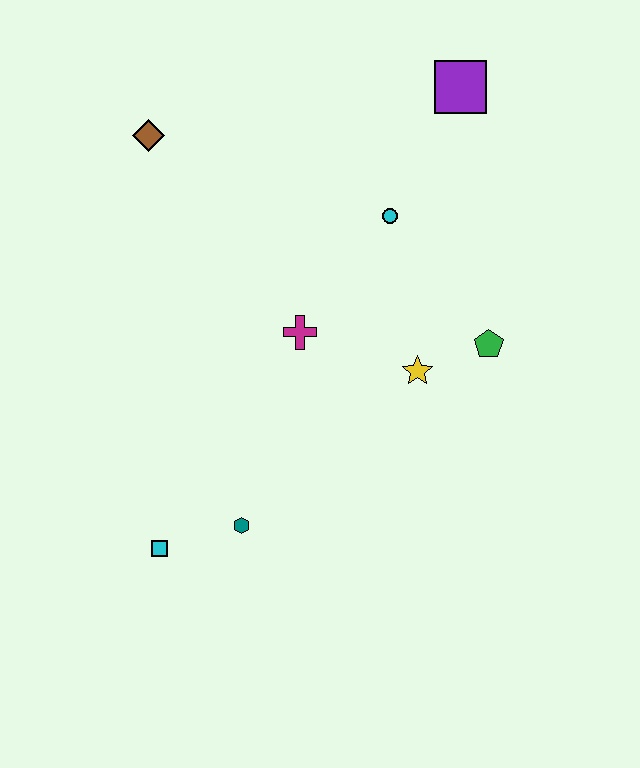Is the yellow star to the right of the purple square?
No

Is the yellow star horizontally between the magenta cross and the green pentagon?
Yes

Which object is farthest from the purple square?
The cyan square is farthest from the purple square.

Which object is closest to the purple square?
The cyan circle is closest to the purple square.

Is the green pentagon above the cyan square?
Yes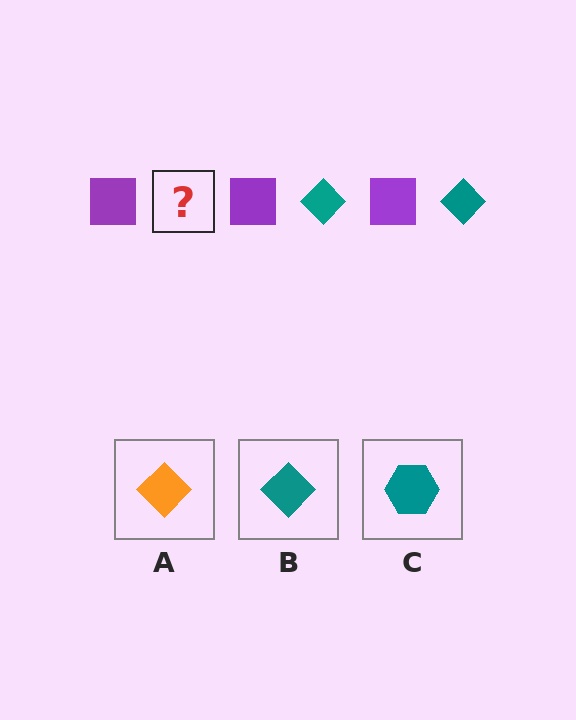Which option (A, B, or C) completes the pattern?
B.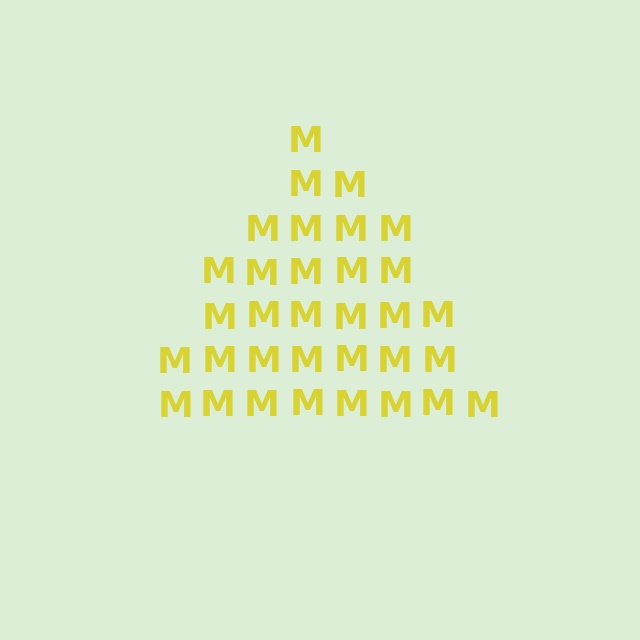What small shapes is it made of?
It is made of small letter M's.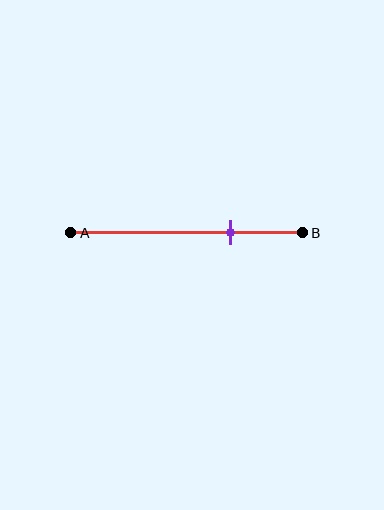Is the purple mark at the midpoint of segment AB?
No, the mark is at about 70% from A, not at the 50% midpoint.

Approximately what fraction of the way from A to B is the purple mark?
The purple mark is approximately 70% of the way from A to B.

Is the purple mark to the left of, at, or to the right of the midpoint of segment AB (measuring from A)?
The purple mark is to the right of the midpoint of segment AB.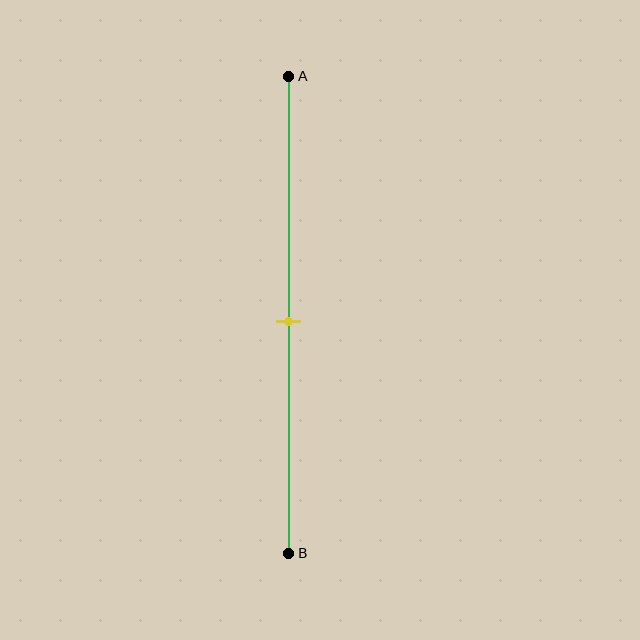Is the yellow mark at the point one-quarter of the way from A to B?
No, the mark is at about 50% from A, not at the 25% one-quarter point.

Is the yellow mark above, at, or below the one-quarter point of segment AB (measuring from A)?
The yellow mark is below the one-quarter point of segment AB.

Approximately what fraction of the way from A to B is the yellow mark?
The yellow mark is approximately 50% of the way from A to B.